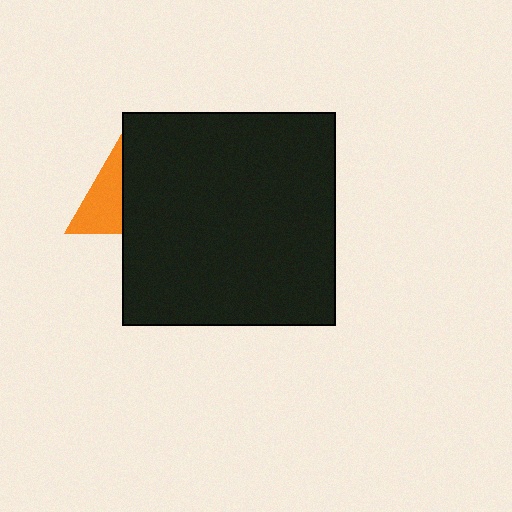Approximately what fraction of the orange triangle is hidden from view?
Roughly 65% of the orange triangle is hidden behind the black square.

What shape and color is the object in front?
The object in front is a black square.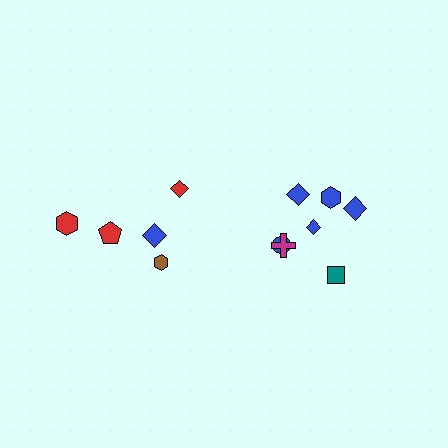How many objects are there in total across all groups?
There are 12 objects.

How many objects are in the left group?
There are 5 objects.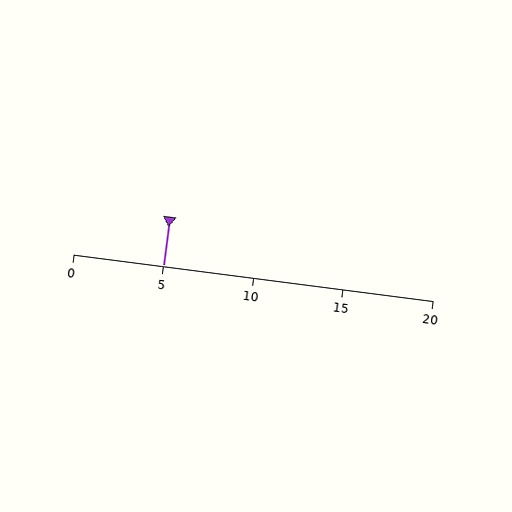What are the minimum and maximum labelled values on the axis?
The axis runs from 0 to 20.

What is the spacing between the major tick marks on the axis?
The major ticks are spaced 5 apart.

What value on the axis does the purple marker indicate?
The marker indicates approximately 5.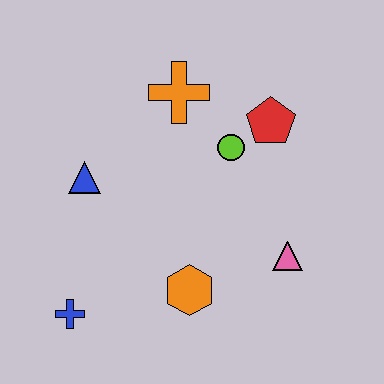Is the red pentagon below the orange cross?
Yes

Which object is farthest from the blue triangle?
The pink triangle is farthest from the blue triangle.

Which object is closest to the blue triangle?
The orange cross is closest to the blue triangle.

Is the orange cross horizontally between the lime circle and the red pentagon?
No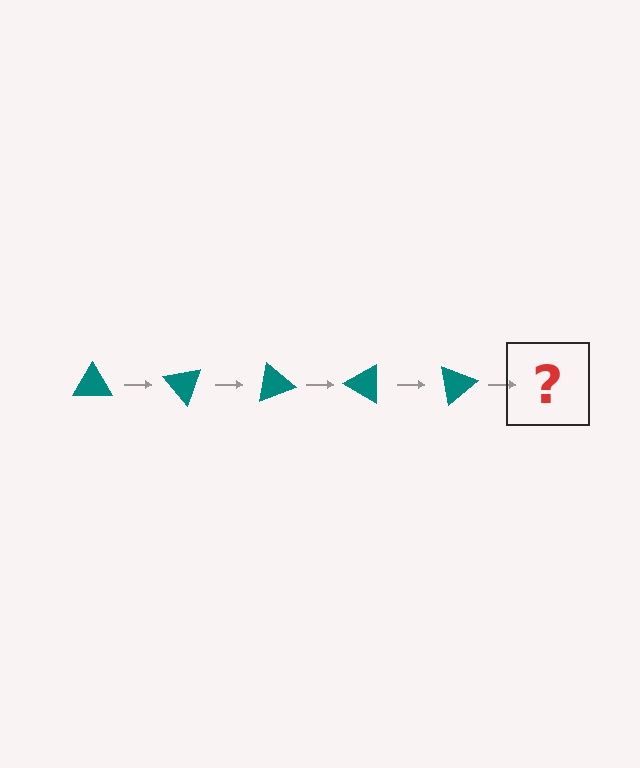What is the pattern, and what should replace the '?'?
The pattern is that the triangle rotates 50 degrees each step. The '?' should be a teal triangle rotated 250 degrees.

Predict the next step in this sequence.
The next step is a teal triangle rotated 250 degrees.